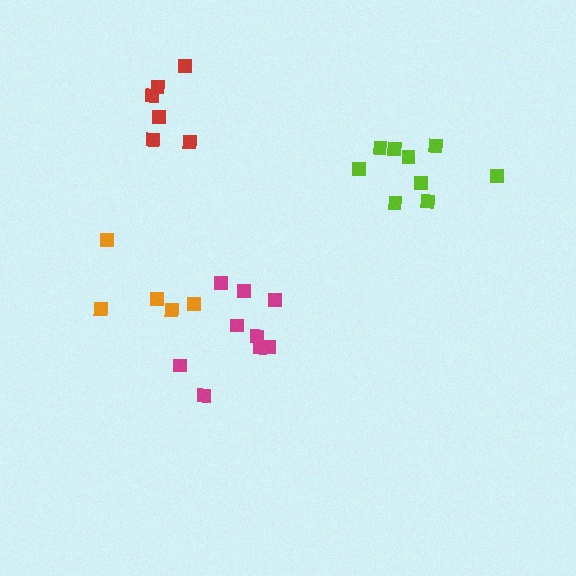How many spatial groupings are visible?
There are 4 spatial groupings.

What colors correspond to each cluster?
The clusters are colored: magenta, orange, red, lime.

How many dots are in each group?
Group 1: 9 dots, Group 2: 5 dots, Group 3: 6 dots, Group 4: 9 dots (29 total).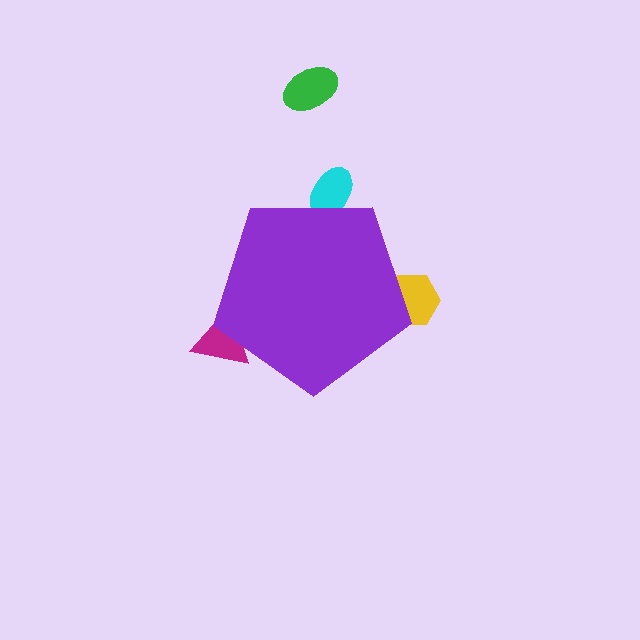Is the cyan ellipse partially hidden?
Yes, the cyan ellipse is partially hidden behind the purple pentagon.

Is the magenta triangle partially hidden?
Yes, the magenta triangle is partially hidden behind the purple pentagon.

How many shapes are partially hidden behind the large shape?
3 shapes are partially hidden.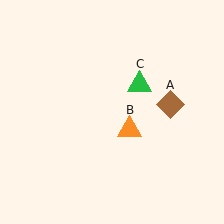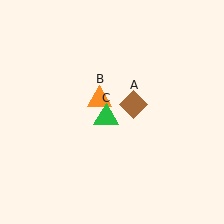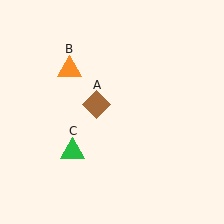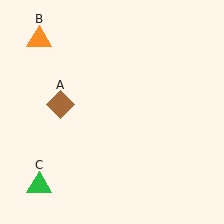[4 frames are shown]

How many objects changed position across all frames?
3 objects changed position: brown diamond (object A), orange triangle (object B), green triangle (object C).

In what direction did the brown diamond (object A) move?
The brown diamond (object A) moved left.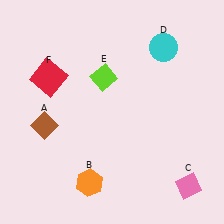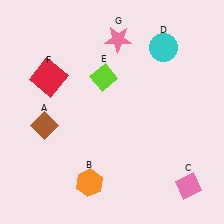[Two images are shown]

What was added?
A pink star (G) was added in Image 2.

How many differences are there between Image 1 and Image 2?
There is 1 difference between the two images.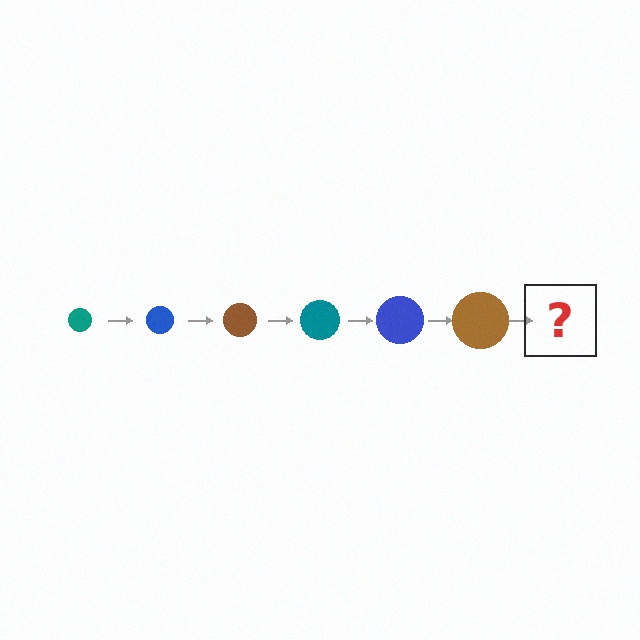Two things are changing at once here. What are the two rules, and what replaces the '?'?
The two rules are that the circle grows larger each step and the color cycles through teal, blue, and brown. The '?' should be a teal circle, larger than the previous one.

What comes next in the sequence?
The next element should be a teal circle, larger than the previous one.